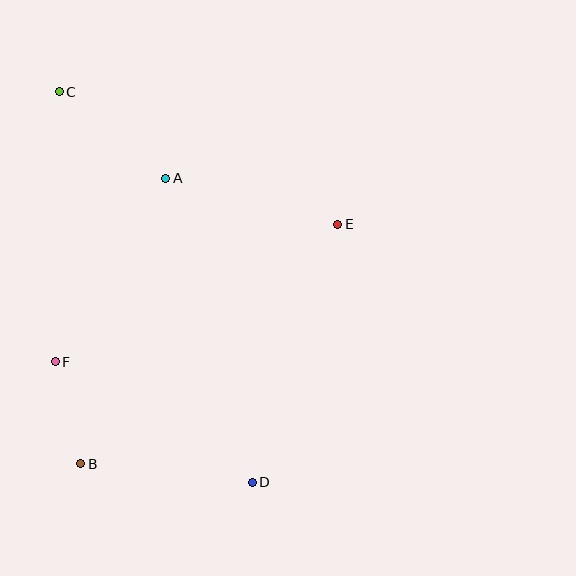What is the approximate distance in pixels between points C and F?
The distance between C and F is approximately 270 pixels.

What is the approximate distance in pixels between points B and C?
The distance between B and C is approximately 373 pixels.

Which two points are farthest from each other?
Points C and D are farthest from each other.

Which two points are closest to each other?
Points B and F are closest to each other.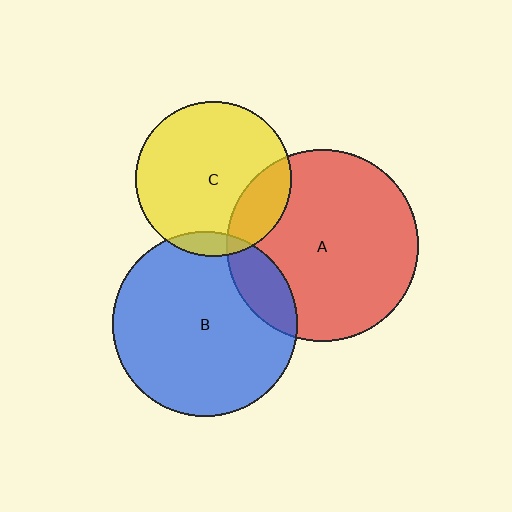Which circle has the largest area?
Circle A (red).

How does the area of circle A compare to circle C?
Approximately 1.5 times.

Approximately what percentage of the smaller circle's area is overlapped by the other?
Approximately 15%.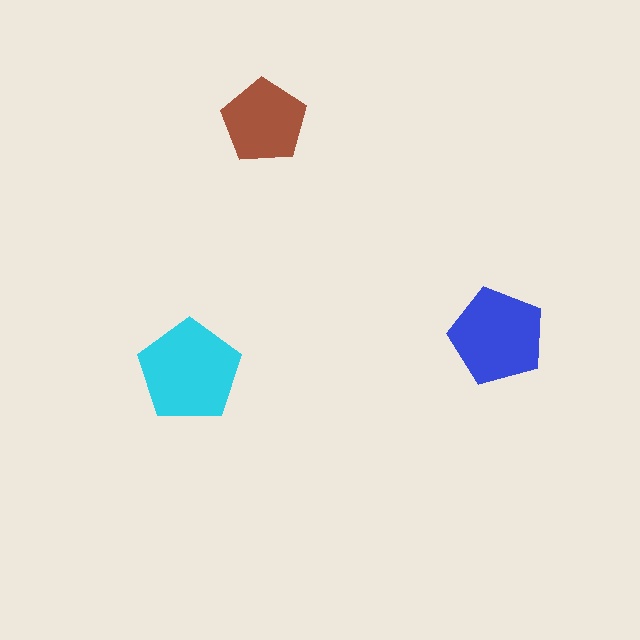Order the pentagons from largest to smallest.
the cyan one, the blue one, the brown one.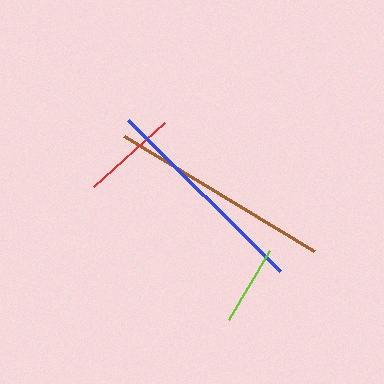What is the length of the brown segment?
The brown segment is approximately 222 pixels long.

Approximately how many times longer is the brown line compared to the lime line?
The brown line is approximately 2.8 times the length of the lime line.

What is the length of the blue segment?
The blue segment is approximately 215 pixels long.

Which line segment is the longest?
The brown line is the longest at approximately 222 pixels.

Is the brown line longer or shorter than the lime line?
The brown line is longer than the lime line.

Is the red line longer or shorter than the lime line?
The red line is longer than the lime line.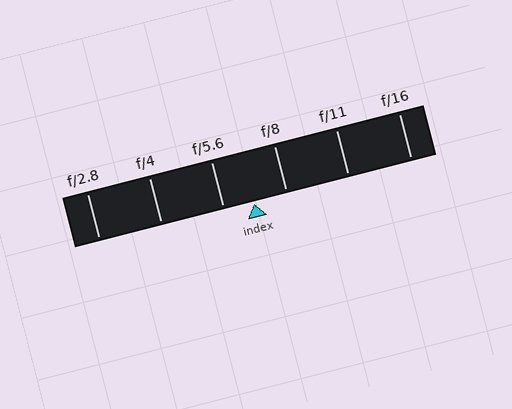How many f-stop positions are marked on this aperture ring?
There are 6 f-stop positions marked.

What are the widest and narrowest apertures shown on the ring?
The widest aperture shown is f/2.8 and the narrowest is f/16.